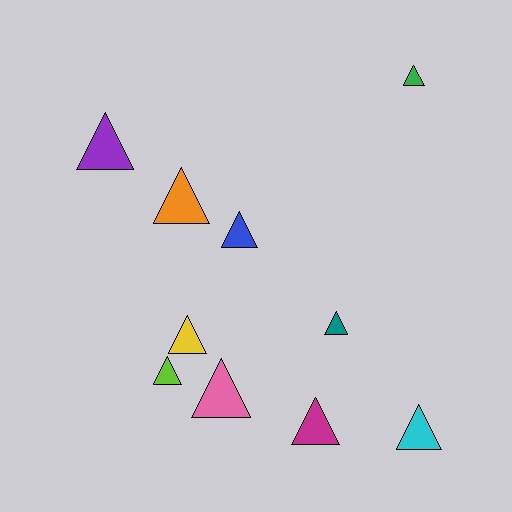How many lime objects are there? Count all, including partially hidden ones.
There is 1 lime object.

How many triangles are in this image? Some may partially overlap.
There are 10 triangles.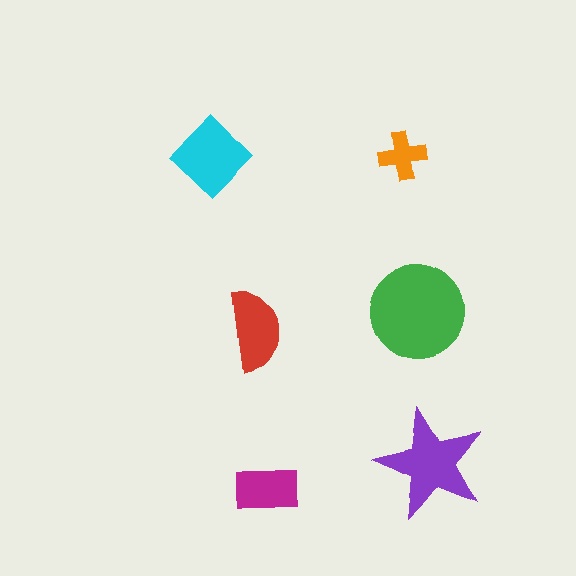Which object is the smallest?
The orange cross.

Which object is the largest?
The green circle.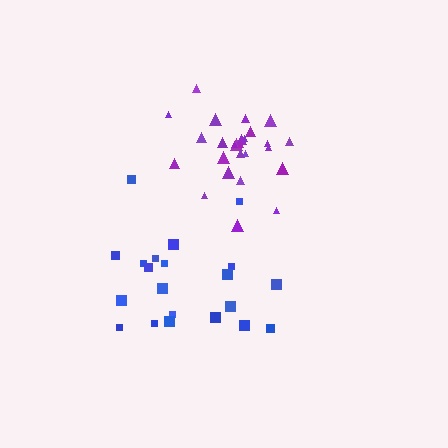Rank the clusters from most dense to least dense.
purple, blue.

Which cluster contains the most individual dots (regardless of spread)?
Purple (26).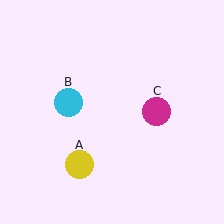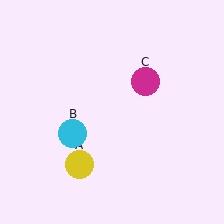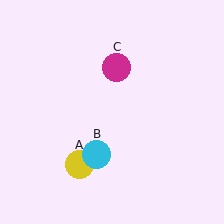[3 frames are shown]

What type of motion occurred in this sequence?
The cyan circle (object B), magenta circle (object C) rotated counterclockwise around the center of the scene.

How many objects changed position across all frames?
2 objects changed position: cyan circle (object B), magenta circle (object C).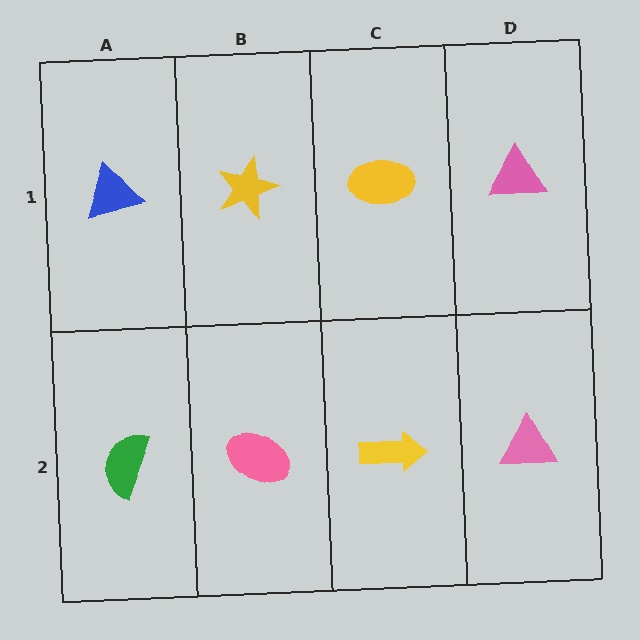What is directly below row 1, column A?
A green semicircle.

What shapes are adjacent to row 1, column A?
A green semicircle (row 2, column A), a yellow star (row 1, column B).